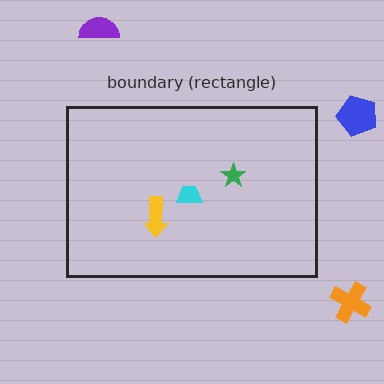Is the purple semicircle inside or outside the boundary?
Outside.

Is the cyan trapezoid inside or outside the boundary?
Inside.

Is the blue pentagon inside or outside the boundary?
Outside.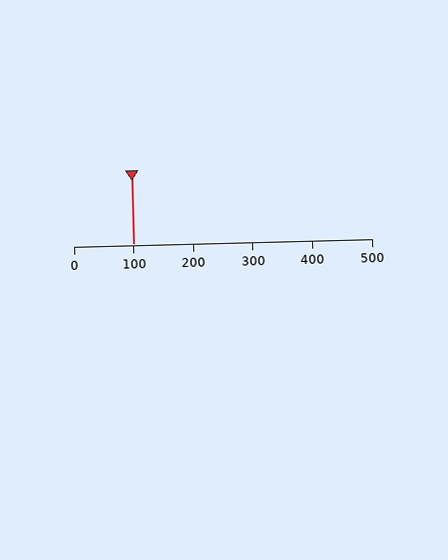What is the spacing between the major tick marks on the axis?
The major ticks are spaced 100 apart.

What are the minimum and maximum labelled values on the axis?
The axis runs from 0 to 500.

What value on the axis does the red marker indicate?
The marker indicates approximately 100.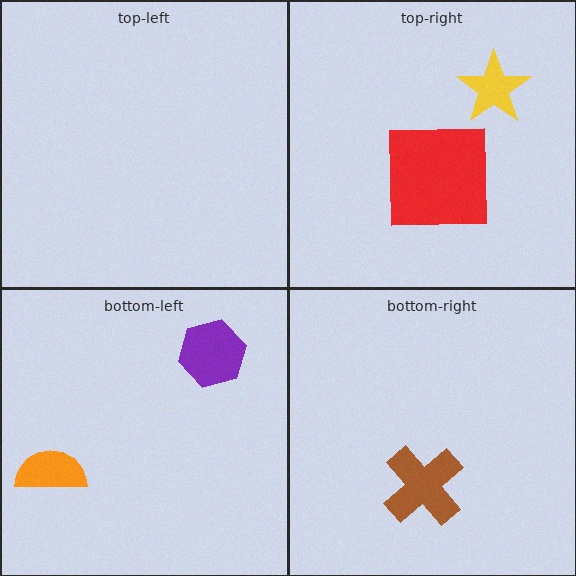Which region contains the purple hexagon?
The bottom-left region.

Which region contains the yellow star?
The top-right region.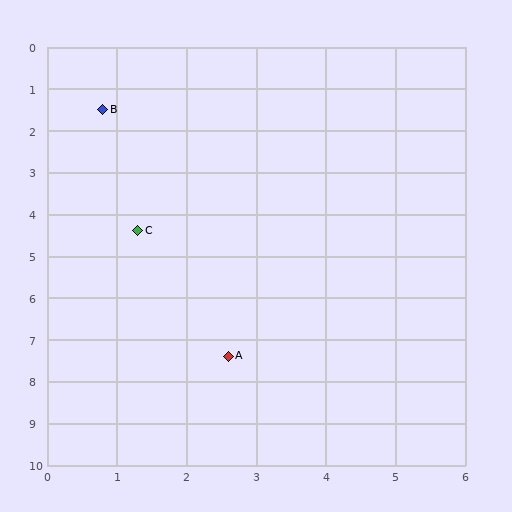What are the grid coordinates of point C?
Point C is at approximately (1.3, 4.4).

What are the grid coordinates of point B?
Point B is at approximately (0.8, 1.5).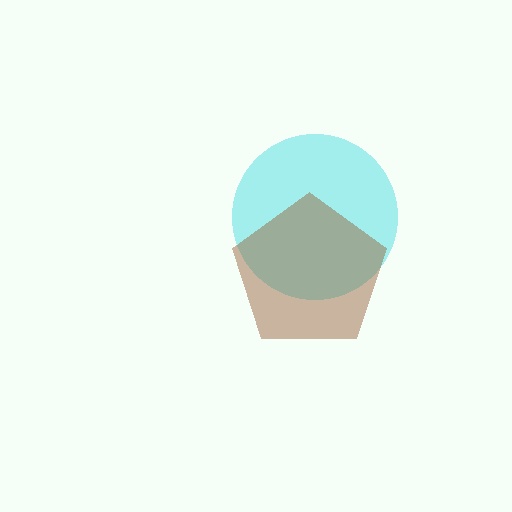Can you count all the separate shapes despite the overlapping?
Yes, there are 2 separate shapes.